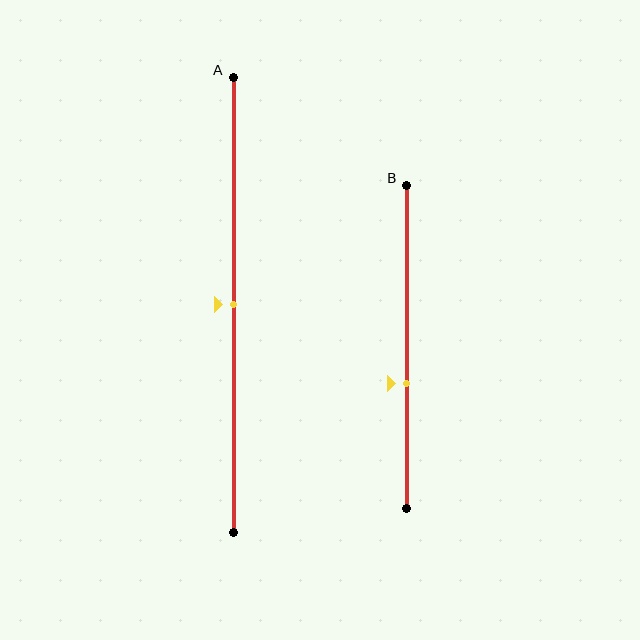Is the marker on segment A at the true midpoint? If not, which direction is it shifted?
Yes, the marker on segment A is at the true midpoint.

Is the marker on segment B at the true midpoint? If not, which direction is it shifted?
No, the marker on segment B is shifted downward by about 11% of the segment length.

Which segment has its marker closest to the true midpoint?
Segment A has its marker closest to the true midpoint.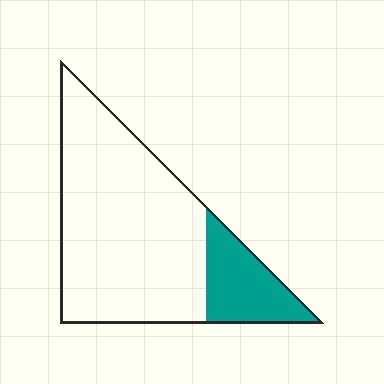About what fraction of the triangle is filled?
About one fifth (1/5).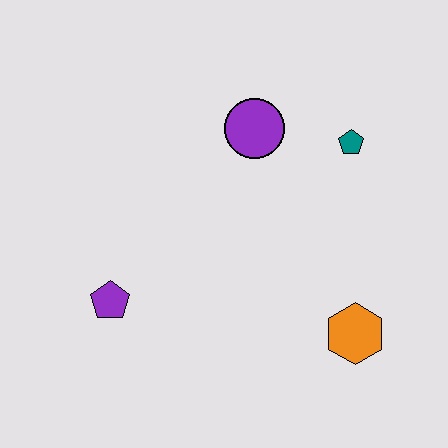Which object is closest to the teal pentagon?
The purple circle is closest to the teal pentagon.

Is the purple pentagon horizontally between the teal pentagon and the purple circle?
No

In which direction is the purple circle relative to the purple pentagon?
The purple circle is above the purple pentagon.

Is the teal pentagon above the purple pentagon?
Yes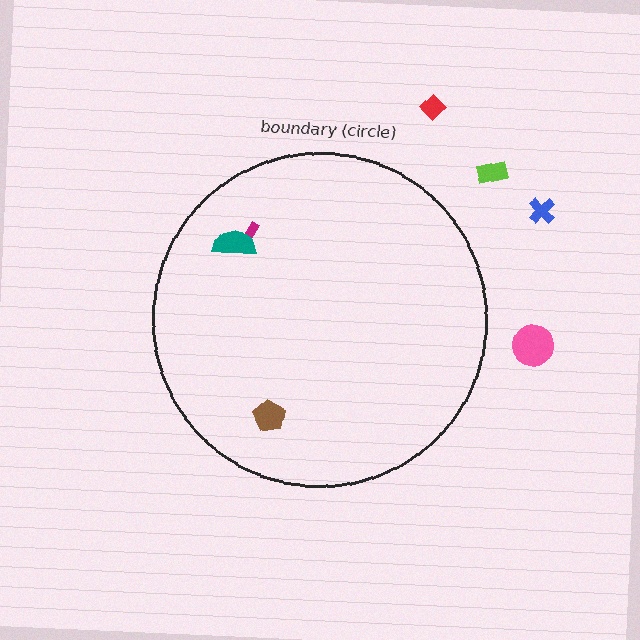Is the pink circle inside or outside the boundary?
Outside.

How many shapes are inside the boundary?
3 inside, 4 outside.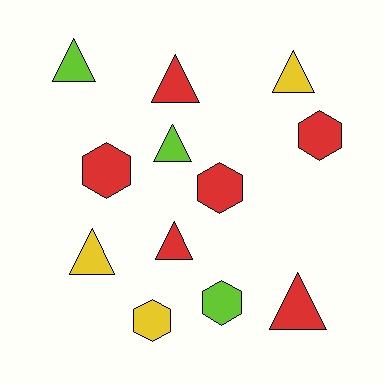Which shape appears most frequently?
Triangle, with 7 objects.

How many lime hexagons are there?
There is 1 lime hexagon.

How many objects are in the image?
There are 12 objects.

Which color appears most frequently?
Red, with 6 objects.